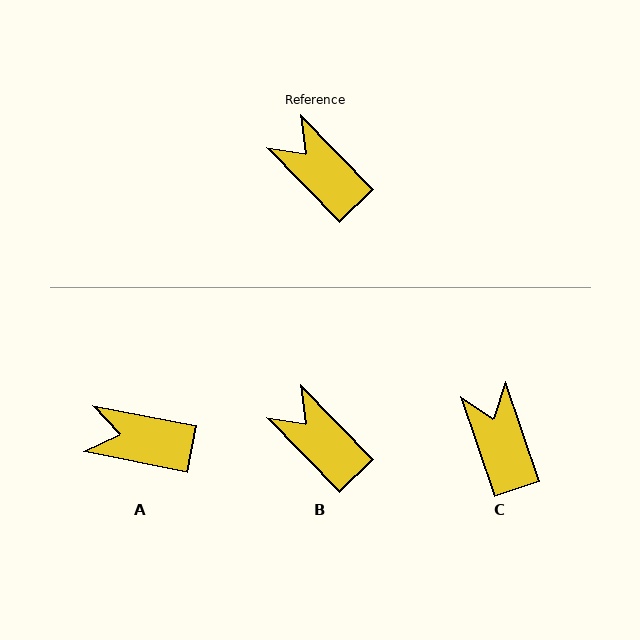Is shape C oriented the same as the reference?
No, it is off by about 26 degrees.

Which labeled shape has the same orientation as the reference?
B.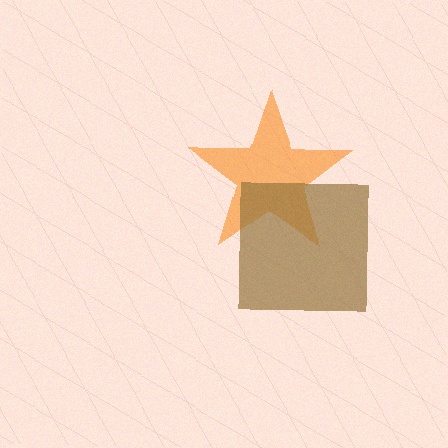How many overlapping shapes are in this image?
There are 2 overlapping shapes in the image.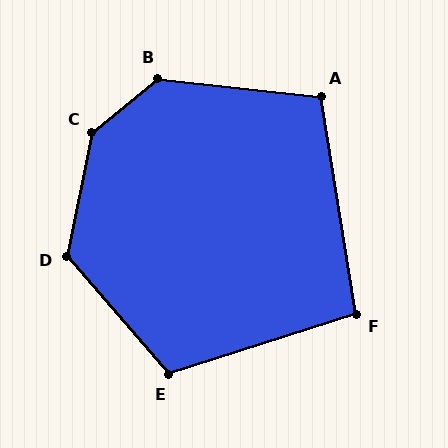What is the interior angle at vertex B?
Approximately 134 degrees (obtuse).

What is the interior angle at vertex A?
Approximately 105 degrees (obtuse).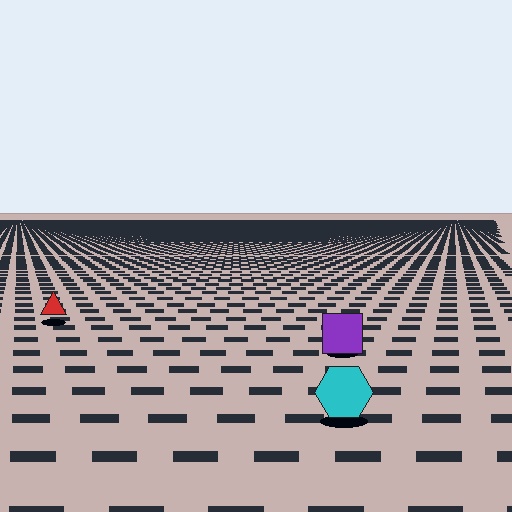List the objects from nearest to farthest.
From nearest to farthest: the cyan hexagon, the purple square, the red triangle.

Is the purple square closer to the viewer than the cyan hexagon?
No. The cyan hexagon is closer — you can tell from the texture gradient: the ground texture is coarser near it.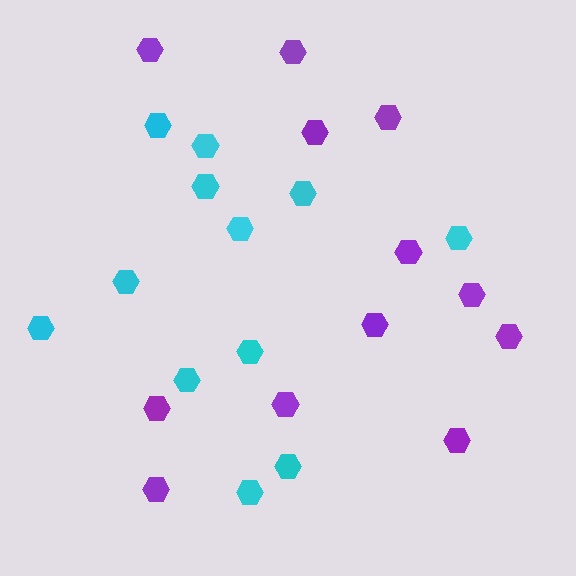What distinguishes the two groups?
There are 2 groups: one group of purple hexagons (12) and one group of cyan hexagons (12).